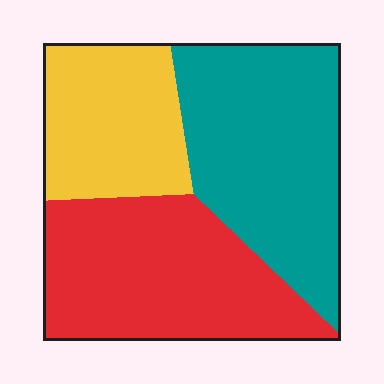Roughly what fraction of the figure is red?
Red takes up between a third and a half of the figure.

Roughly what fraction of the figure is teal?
Teal covers roughly 40% of the figure.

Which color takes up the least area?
Yellow, at roughly 25%.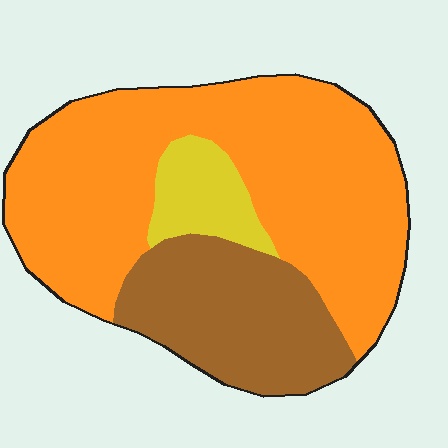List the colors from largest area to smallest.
From largest to smallest: orange, brown, yellow.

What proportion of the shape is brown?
Brown covers about 25% of the shape.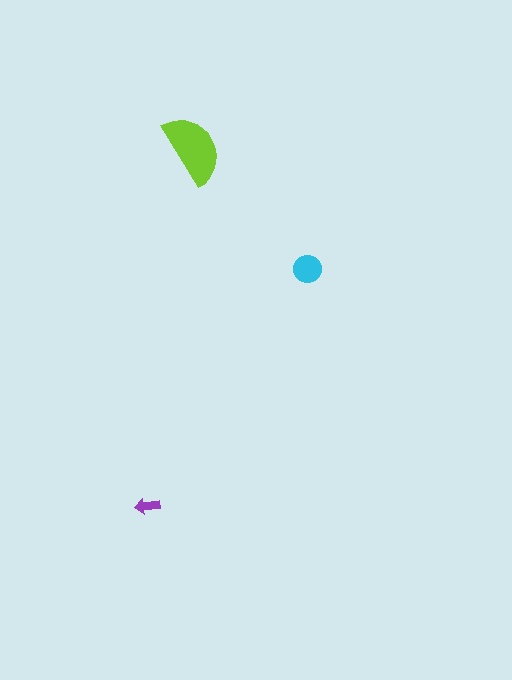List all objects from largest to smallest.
The lime semicircle, the cyan circle, the purple arrow.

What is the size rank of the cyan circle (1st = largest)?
2nd.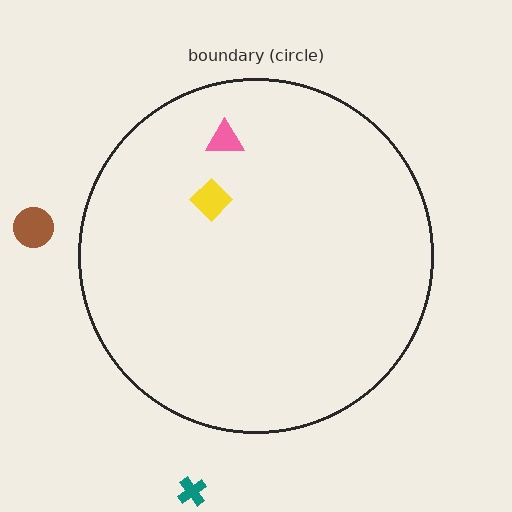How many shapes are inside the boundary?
2 inside, 2 outside.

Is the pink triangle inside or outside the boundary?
Inside.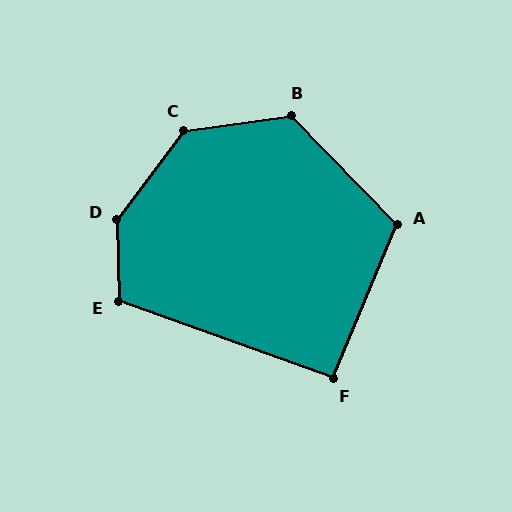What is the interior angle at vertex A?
Approximately 113 degrees (obtuse).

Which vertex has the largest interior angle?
D, at approximately 141 degrees.